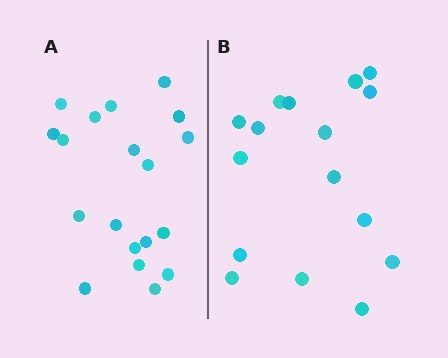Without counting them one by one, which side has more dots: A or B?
Region A (the left region) has more dots.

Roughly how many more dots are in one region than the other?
Region A has just a few more — roughly 2 or 3 more dots than region B.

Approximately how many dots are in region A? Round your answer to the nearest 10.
About 20 dots. (The exact count is 19, which rounds to 20.)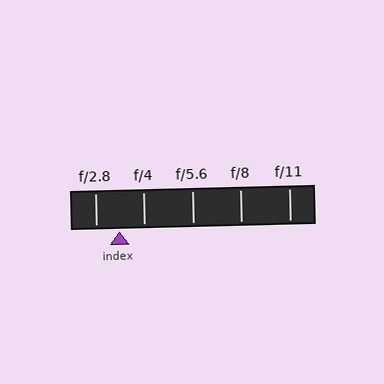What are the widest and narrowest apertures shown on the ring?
The widest aperture shown is f/2.8 and the narrowest is f/11.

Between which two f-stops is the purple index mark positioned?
The index mark is between f/2.8 and f/4.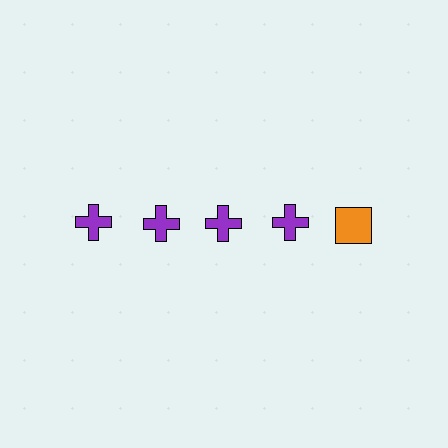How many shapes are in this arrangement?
There are 5 shapes arranged in a grid pattern.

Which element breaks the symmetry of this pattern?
The orange square in the top row, rightmost column breaks the symmetry. All other shapes are purple crosses.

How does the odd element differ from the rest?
It differs in both color (orange instead of purple) and shape (square instead of cross).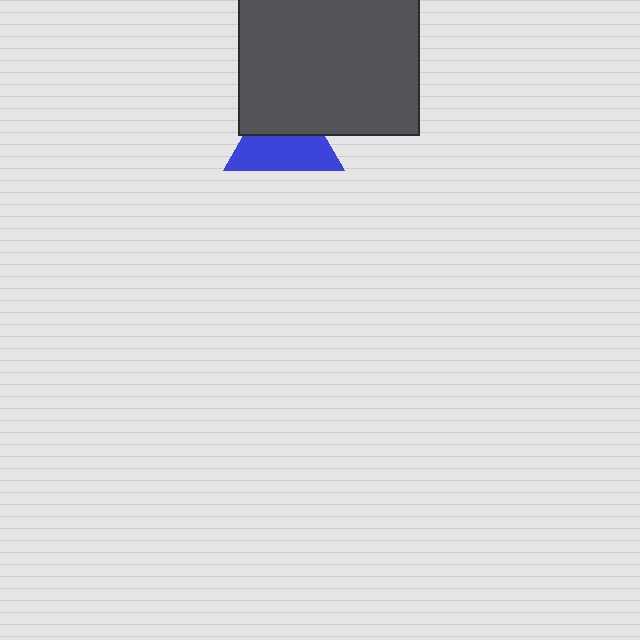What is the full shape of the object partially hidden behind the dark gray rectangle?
The partially hidden object is a blue triangle.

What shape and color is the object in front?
The object in front is a dark gray rectangle.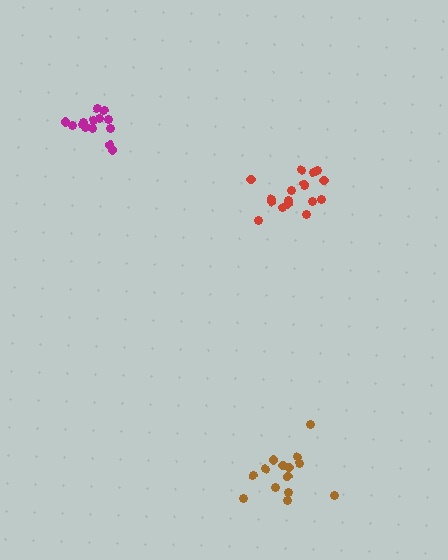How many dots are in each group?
Group 1: 17 dots, Group 2: 14 dots, Group 3: 14 dots (45 total).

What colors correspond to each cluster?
The clusters are colored: red, brown, magenta.